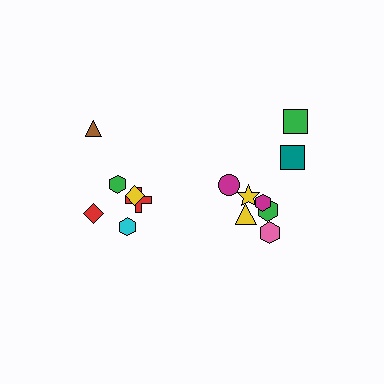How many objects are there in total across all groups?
There are 14 objects.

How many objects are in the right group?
There are 8 objects.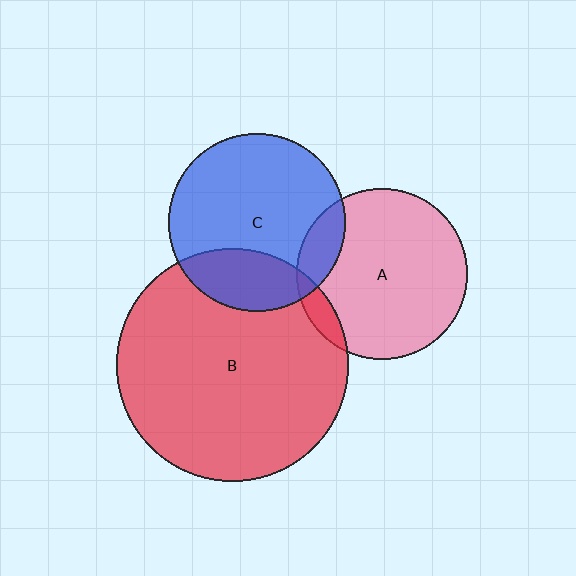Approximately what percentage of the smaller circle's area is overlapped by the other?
Approximately 10%.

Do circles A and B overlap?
Yes.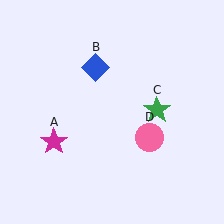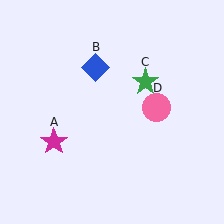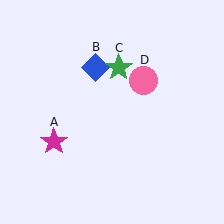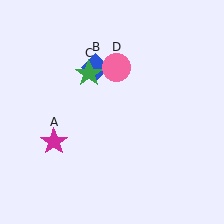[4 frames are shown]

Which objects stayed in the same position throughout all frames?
Magenta star (object A) and blue diamond (object B) remained stationary.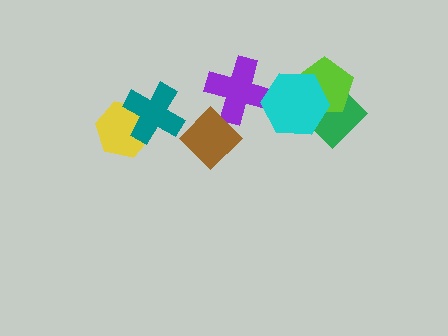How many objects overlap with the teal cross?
1 object overlaps with the teal cross.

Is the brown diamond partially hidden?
No, no other shape covers it.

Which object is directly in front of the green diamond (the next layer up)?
The lime pentagon is directly in front of the green diamond.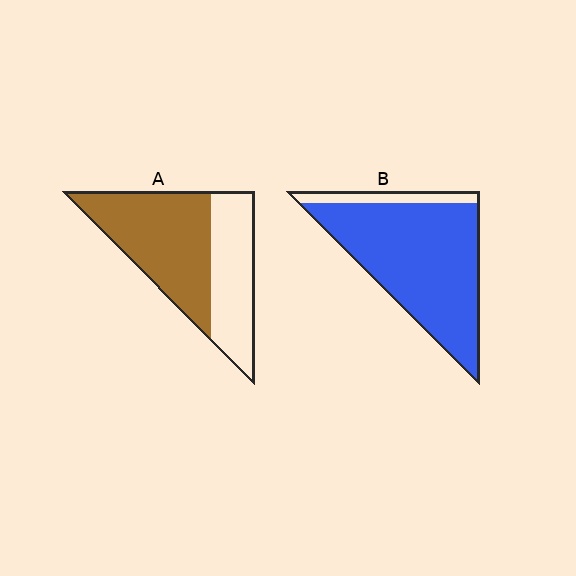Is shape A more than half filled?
Yes.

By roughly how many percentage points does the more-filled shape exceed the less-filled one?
By roughly 30 percentage points (B over A).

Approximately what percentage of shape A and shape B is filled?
A is approximately 60% and B is approximately 90%.